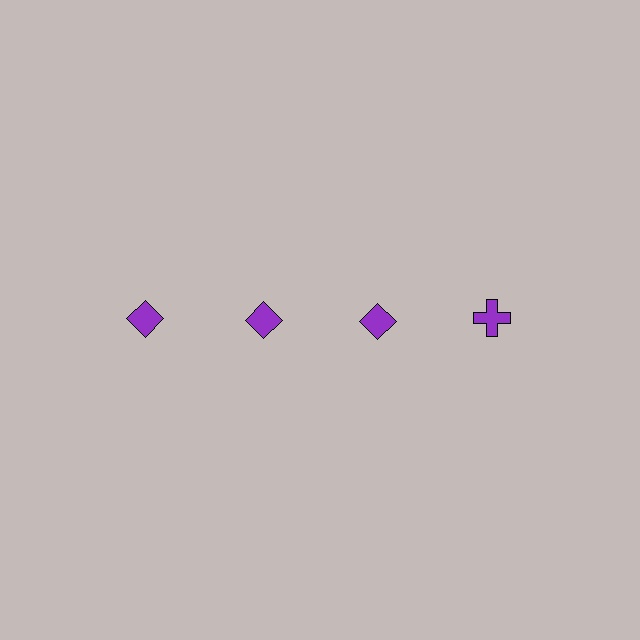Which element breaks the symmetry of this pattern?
The purple cross in the top row, second from right column breaks the symmetry. All other shapes are purple diamonds.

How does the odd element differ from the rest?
It has a different shape: cross instead of diamond.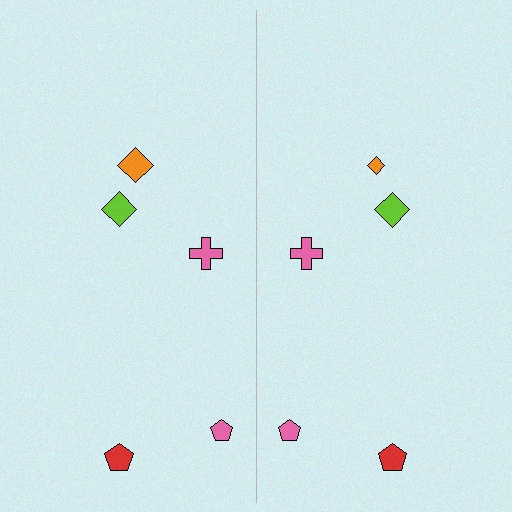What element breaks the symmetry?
The orange diamond on the right side has a different size than its mirror counterpart.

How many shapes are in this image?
There are 10 shapes in this image.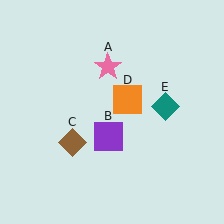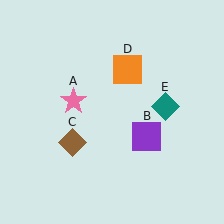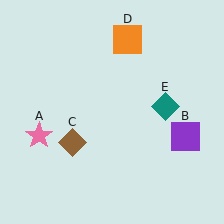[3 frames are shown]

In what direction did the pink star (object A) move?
The pink star (object A) moved down and to the left.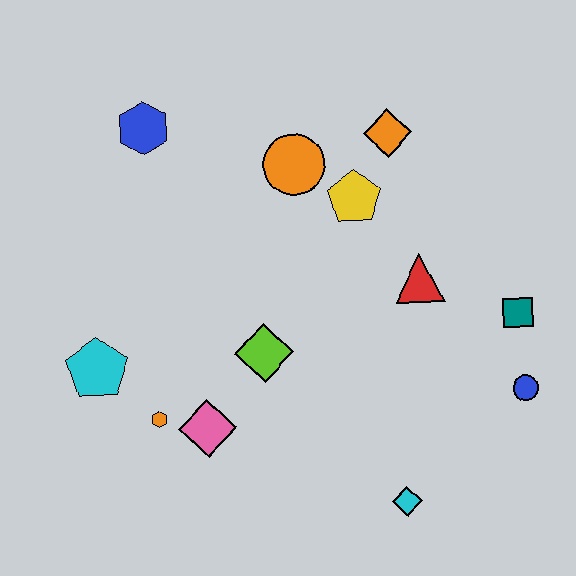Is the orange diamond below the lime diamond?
No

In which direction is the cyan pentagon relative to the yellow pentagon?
The cyan pentagon is to the left of the yellow pentagon.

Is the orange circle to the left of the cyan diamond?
Yes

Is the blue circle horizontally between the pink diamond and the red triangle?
No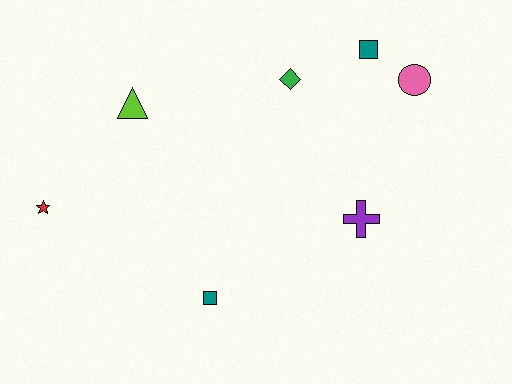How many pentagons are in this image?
There are no pentagons.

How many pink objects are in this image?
There is 1 pink object.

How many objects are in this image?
There are 7 objects.